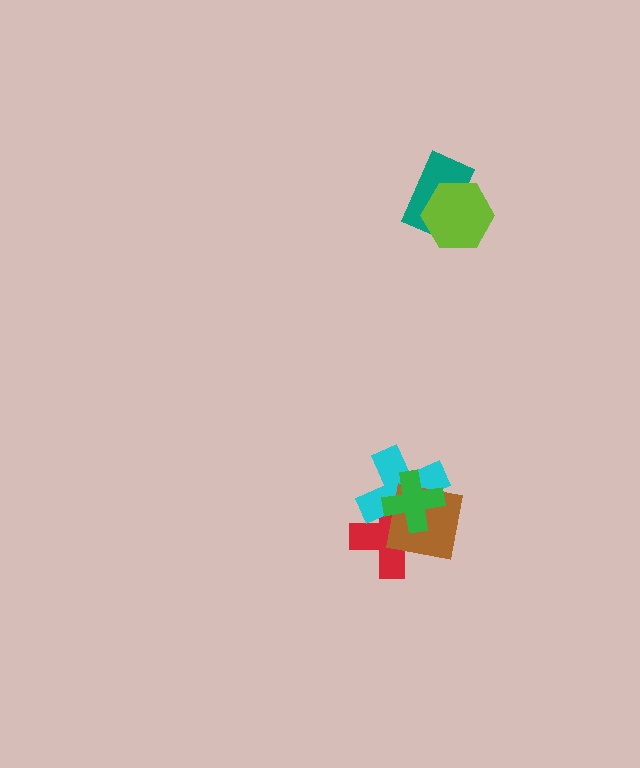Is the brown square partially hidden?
Yes, it is partially covered by another shape.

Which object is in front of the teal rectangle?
The lime hexagon is in front of the teal rectangle.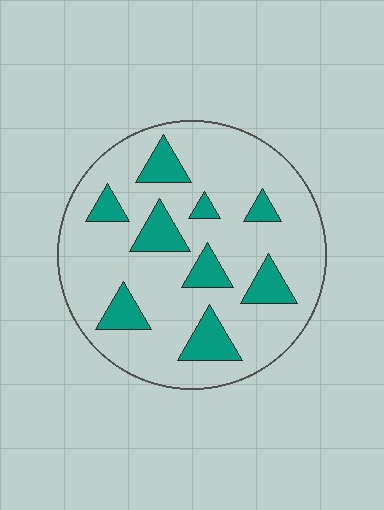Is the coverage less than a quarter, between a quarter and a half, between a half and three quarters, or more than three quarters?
Less than a quarter.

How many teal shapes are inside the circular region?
9.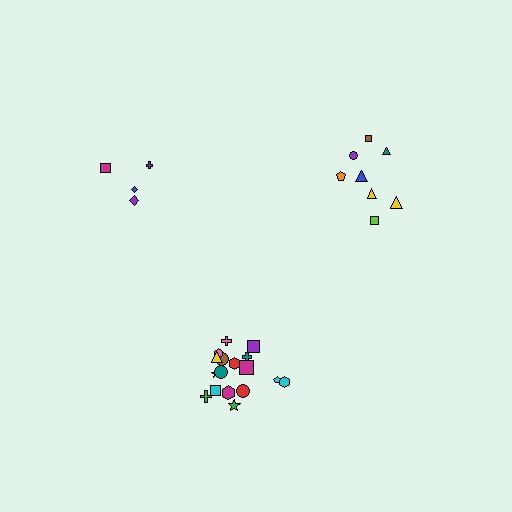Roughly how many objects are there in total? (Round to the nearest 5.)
Roughly 30 objects in total.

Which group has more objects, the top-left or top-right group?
The top-right group.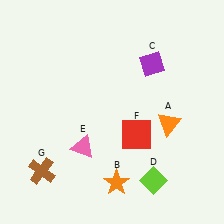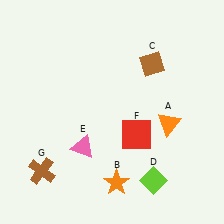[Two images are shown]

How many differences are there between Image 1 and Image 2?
There is 1 difference between the two images.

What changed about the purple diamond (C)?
In Image 1, C is purple. In Image 2, it changed to brown.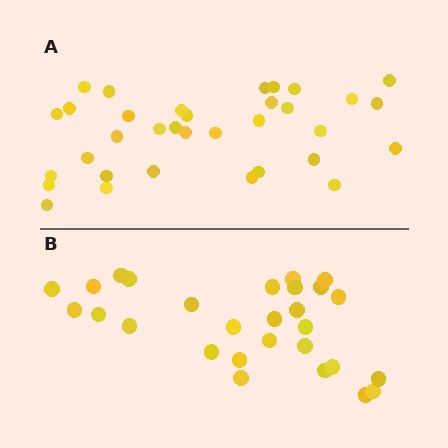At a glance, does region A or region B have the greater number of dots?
Region A (the top region) has more dots.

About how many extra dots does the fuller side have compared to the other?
Region A has about 6 more dots than region B.